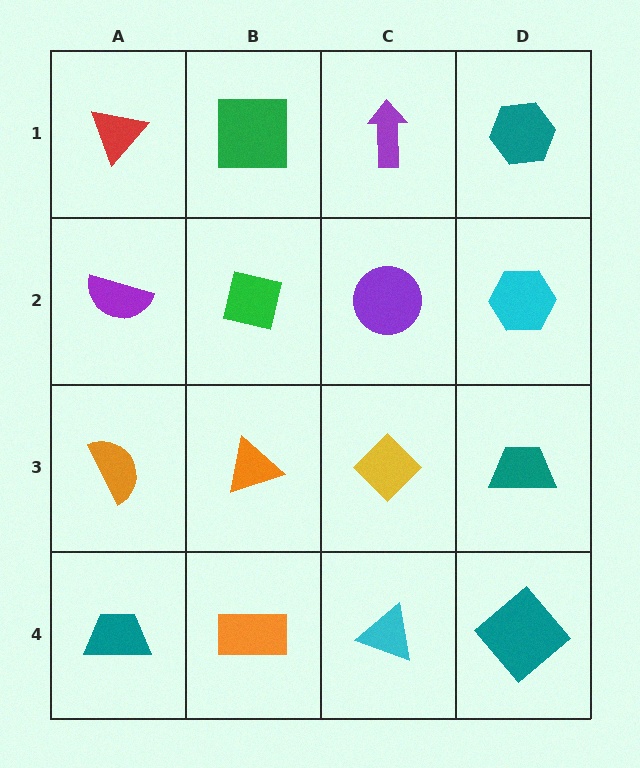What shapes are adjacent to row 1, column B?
A green square (row 2, column B), a red triangle (row 1, column A), a purple arrow (row 1, column C).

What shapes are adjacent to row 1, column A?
A purple semicircle (row 2, column A), a green square (row 1, column B).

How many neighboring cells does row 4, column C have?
3.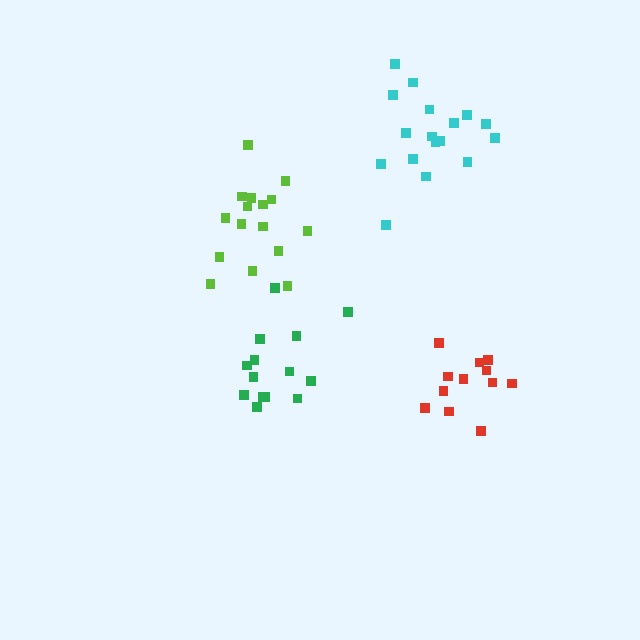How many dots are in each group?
Group 1: 17 dots, Group 2: 12 dots, Group 3: 14 dots, Group 4: 16 dots (59 total).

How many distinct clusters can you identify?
There are 4 distinct clusters.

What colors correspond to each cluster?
The clusters are colored: cyan, red, green, lime.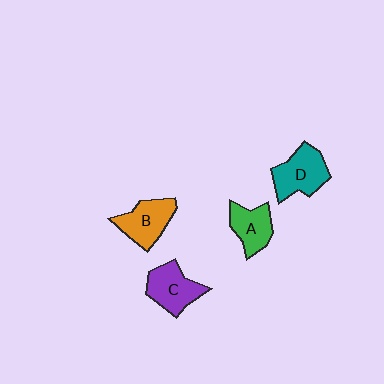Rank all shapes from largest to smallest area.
From largest to smallest: D (teal), C (purple), B (orange), A (green).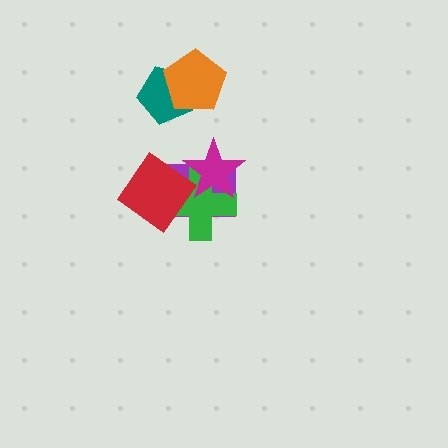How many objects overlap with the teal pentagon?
1 object overlaps with the teal pentagon.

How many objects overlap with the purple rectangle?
3 objects overlap with the purple rectangle.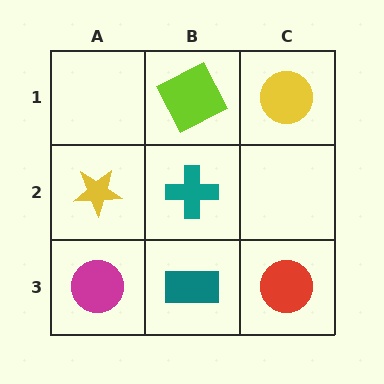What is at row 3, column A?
A magenta circle.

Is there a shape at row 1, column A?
No, that cell is empty.